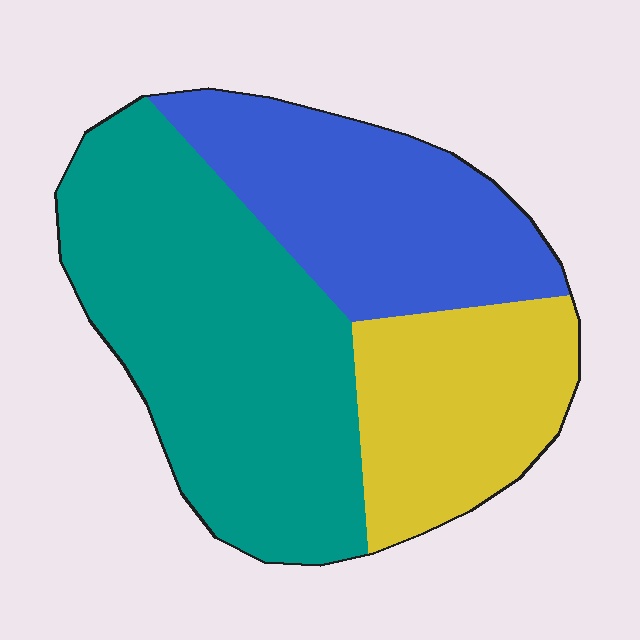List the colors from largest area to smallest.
From largest to smallest: teal, blue, yellow.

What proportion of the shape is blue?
Blue takes up about one quarter (1/4) of the shape.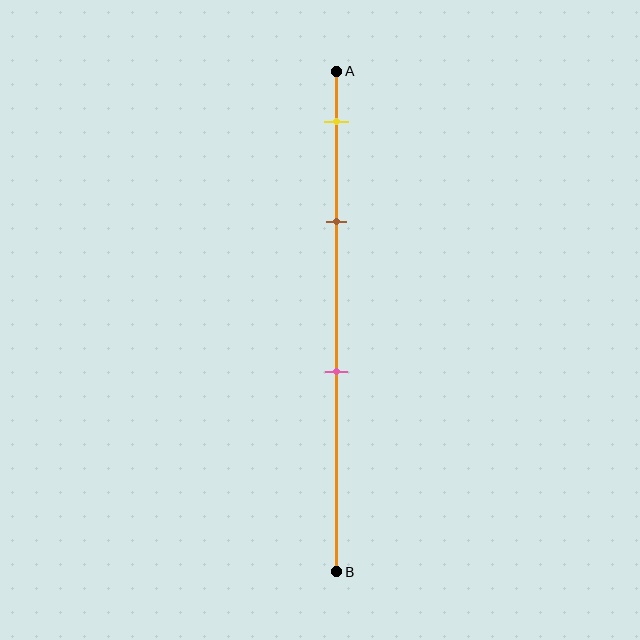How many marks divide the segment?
There are 3 marks dividing the segment.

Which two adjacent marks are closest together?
The yellow and brown marks are the closest adjacent pair.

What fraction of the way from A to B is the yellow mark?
The yellow mark is approximately 10% (0.1) of the way from A to B.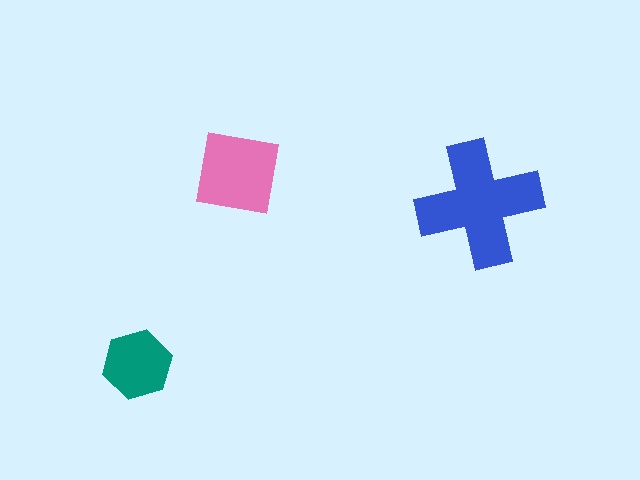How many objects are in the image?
There are 3 objects in the image.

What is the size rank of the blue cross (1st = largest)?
1st.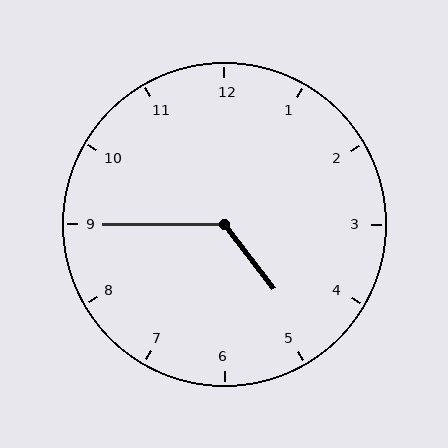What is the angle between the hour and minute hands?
Approximately 128 degrees.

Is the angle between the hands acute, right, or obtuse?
It is obtuse.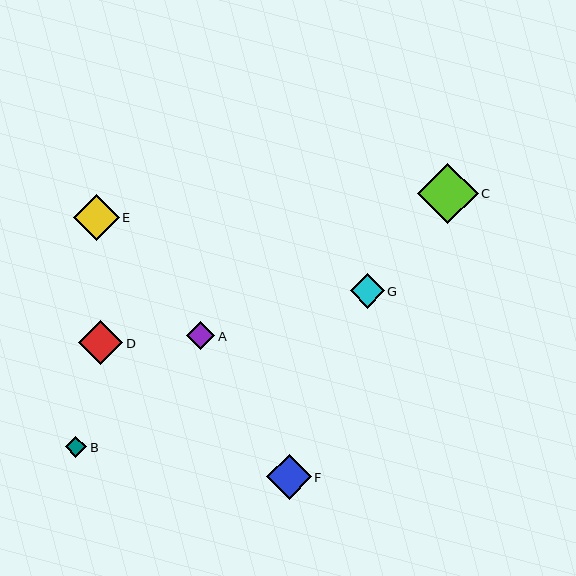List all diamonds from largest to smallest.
From largest to smallest: C, E, F, D, G, A, B.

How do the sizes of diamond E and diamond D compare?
Diamond E and diamond D are approximately the same size.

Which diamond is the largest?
Diamond C is the largest with a size of approximately 61 pixels.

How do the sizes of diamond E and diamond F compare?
Diamond E and diamond F are approximately the same size.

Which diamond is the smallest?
Diamond B is the smallest with a size of approximately 22 pixels.